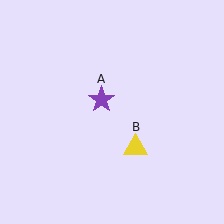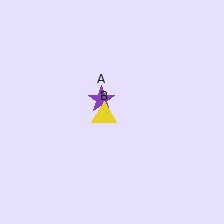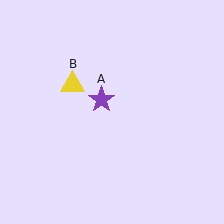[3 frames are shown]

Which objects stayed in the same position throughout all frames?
Purple star (object A) remained stationary.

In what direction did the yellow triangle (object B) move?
The yellow triangle (object B) moved up and to the left.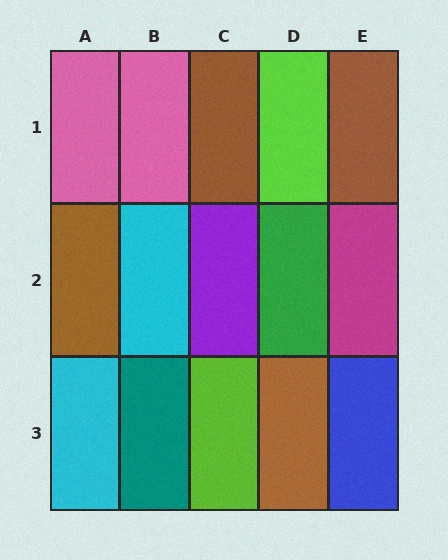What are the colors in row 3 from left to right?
Cyan, teal, lime, brown, blue.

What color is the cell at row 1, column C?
Brown.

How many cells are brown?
4 cells are brown.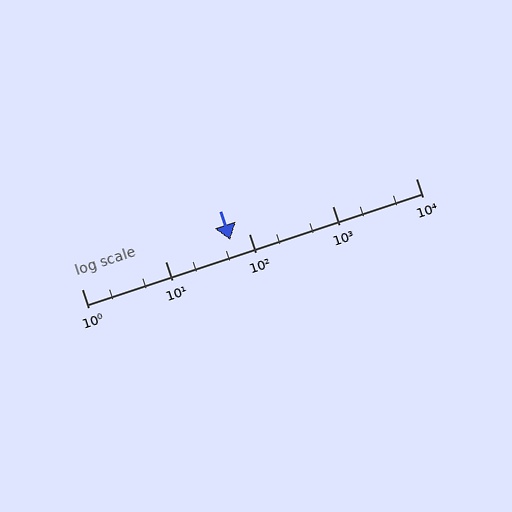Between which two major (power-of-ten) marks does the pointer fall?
The pointer is between 10 and 100.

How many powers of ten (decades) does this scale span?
The scale spans 4 decades, from 1 to 10000.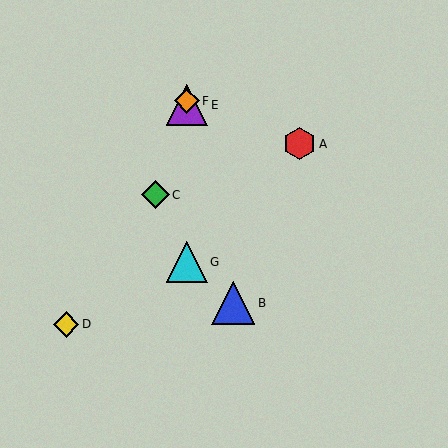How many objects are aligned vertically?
3 objects (E, F, G) are aligned vertically.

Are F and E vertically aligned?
Yes, both are at x≈187.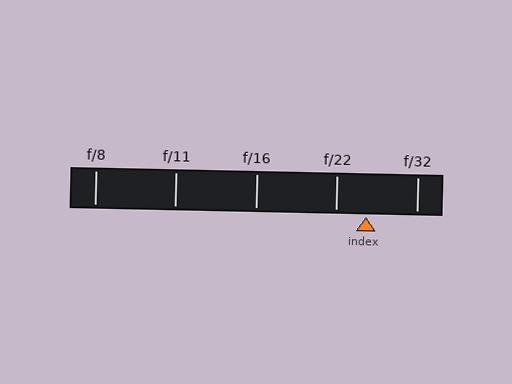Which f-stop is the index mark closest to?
The index mark is closest to f/22.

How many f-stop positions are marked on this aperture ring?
There are 5 f-stop positions marked.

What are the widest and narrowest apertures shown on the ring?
The widest aperture shown is f/8 and the narrowest is f/32.